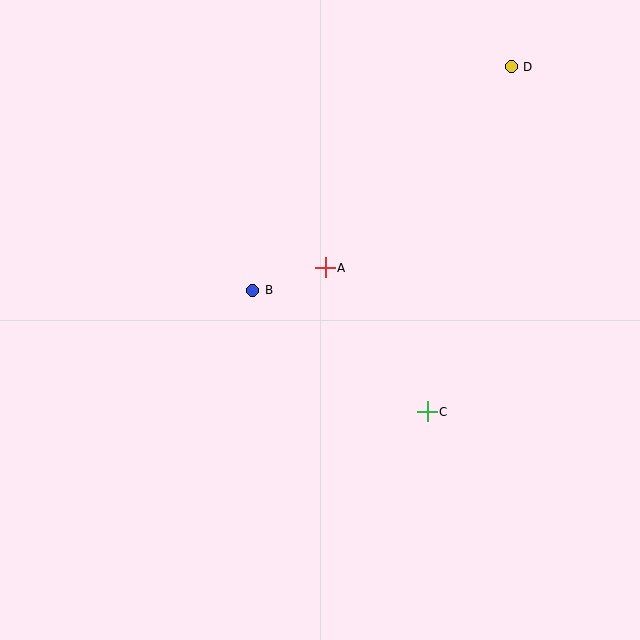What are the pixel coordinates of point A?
Point A is at (325, 268).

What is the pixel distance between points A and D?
The distance between A and D is 274 pixels.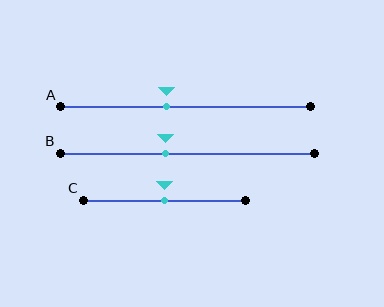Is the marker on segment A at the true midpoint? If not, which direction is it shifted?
No, the marker on segment A is shifted to the left by about 8% of the segment length.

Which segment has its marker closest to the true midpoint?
Segment C has its marker closest to the true midpoint.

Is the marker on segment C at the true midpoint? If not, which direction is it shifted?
Yes, the marker on segment C is at the true midpoint.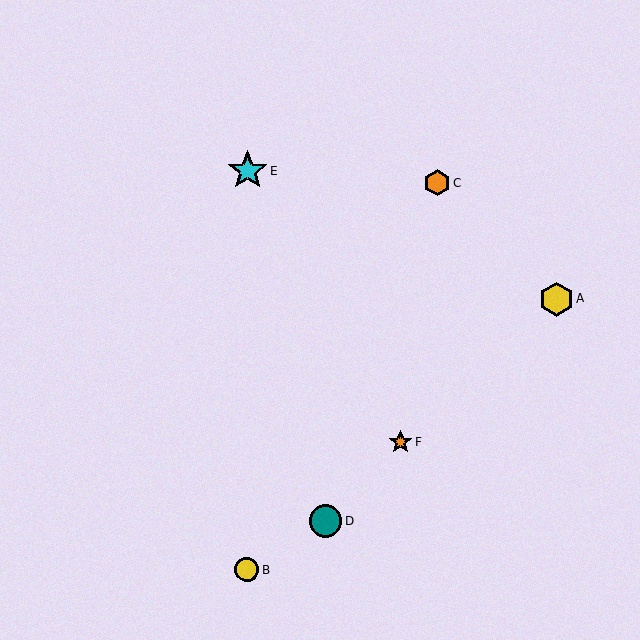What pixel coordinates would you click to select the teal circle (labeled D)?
Click at (326, 521) to select the teal circle D.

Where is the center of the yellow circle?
The center of the yellow circle is at (247, 570).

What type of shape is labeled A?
Shape A is a yellow hexagon.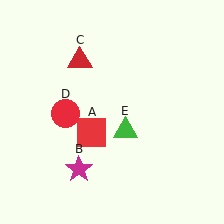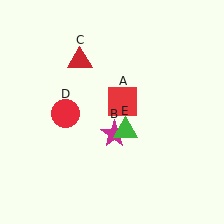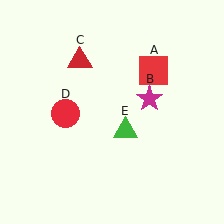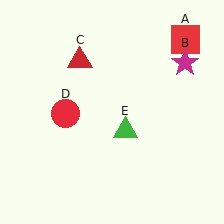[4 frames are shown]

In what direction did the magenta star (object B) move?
The magenta star (object B) moved up and to the right.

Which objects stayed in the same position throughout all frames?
Red triangle (object C) and red circle (object D) and green triangle (object E) remained stationary.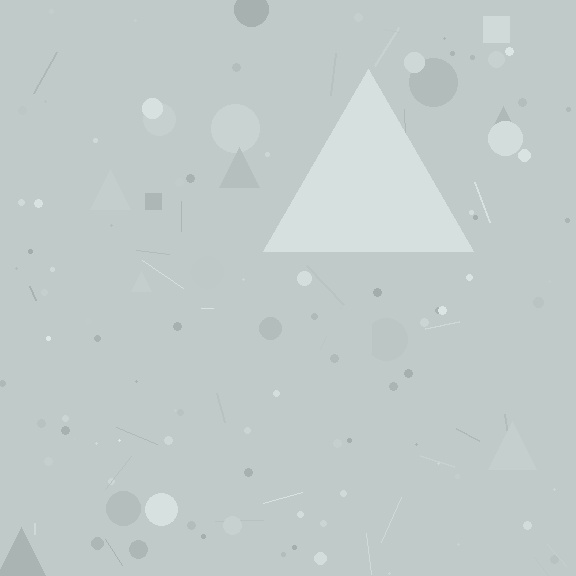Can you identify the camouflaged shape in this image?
The camouflaged shape is a triangle.